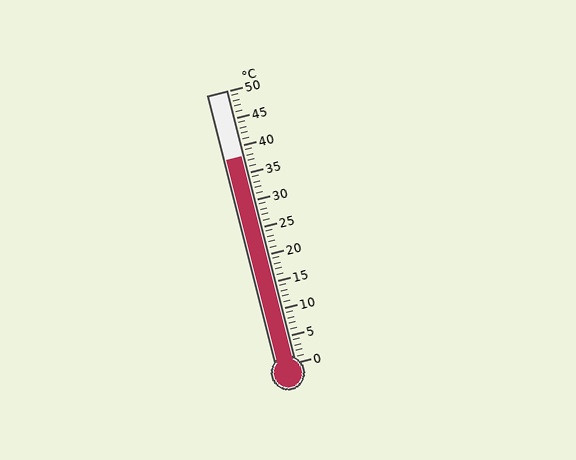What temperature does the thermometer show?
The thermometer shows approximately 38°C.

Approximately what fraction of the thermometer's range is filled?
The thermometer is filled to approximately 75% of its range.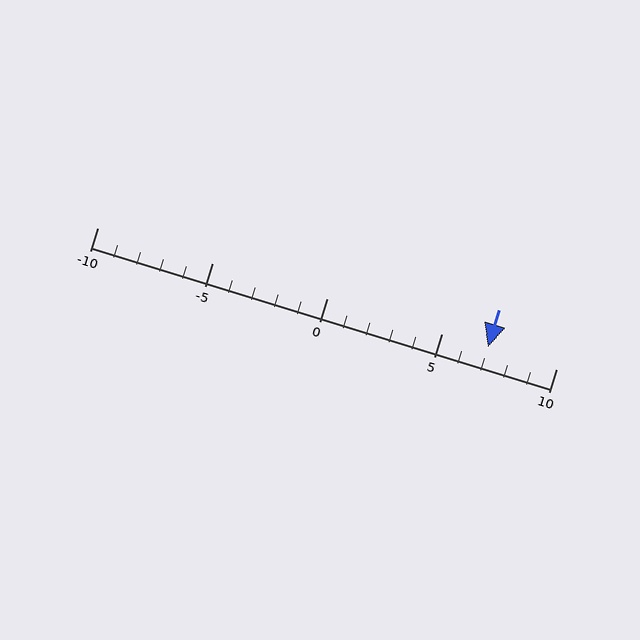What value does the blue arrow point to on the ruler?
The blue arrow points to approximately 7.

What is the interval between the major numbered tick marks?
The major tick marks are spaced 5 units apart.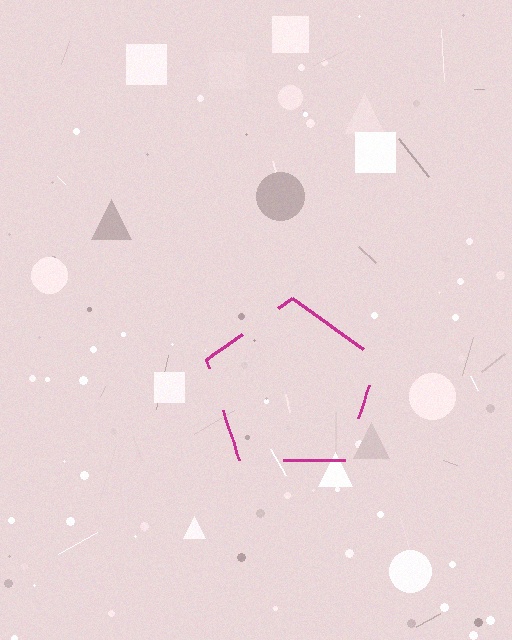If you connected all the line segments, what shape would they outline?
They would outline a pentagon.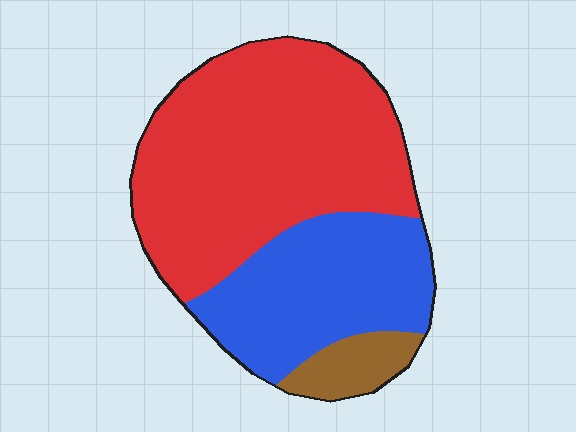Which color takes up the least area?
Brown, at roughly 10%.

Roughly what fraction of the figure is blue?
Blue covers 33% of the figure.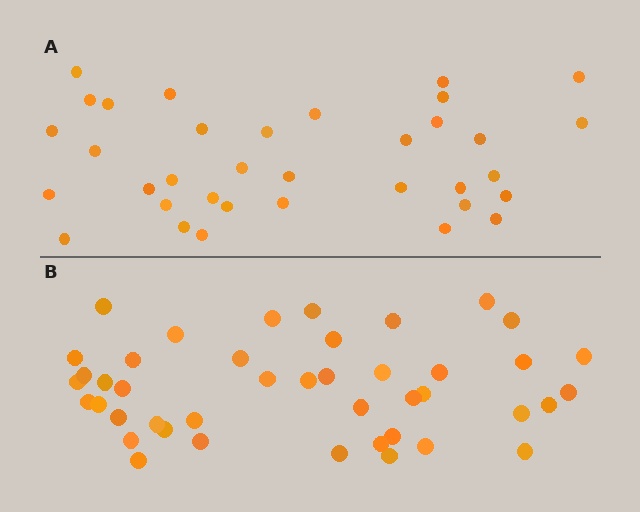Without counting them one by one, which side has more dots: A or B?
Region B (the bottom region) has more dots.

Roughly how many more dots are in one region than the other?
Region B has roughly 8 or so more dots than region A.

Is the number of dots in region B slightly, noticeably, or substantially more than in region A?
Region B has only slightly more — the two regions are fairly close. The ratio is roughly 1.2 to 1.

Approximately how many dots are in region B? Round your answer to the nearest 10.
About 40 dots. (The exact count is 43, which rounds to 40.)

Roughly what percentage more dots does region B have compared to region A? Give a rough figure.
About 25% more.